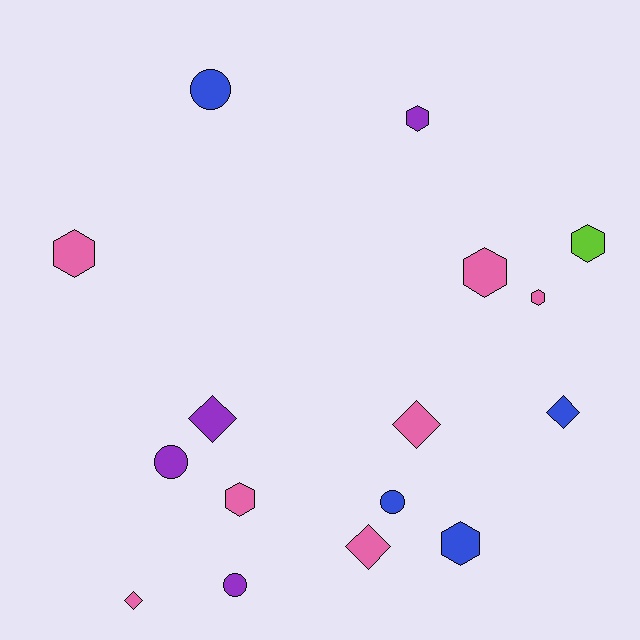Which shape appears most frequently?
Hexagon, with 7 objects.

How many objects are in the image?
There are 16 objects.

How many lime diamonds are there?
There are no lime diamonds.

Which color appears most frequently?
Pink, with 7 objects.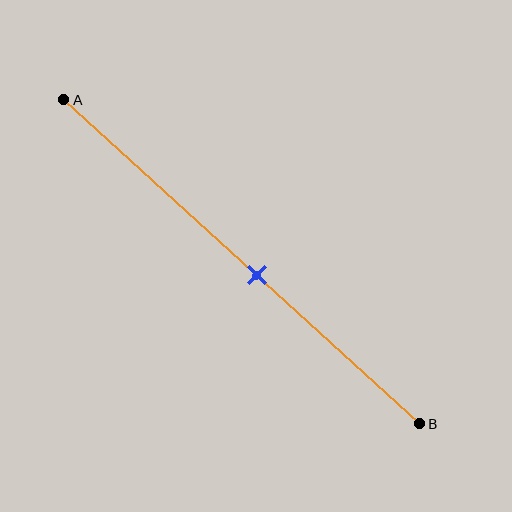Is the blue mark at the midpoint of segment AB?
No, the mark is at about 55% from A, not at the 50% midpoint.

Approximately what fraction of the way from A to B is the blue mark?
The blue mark is approximately 55% of the way from A to B.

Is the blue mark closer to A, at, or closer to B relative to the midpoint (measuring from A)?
The blue mark is closer to point B than the midpoint of segment AB.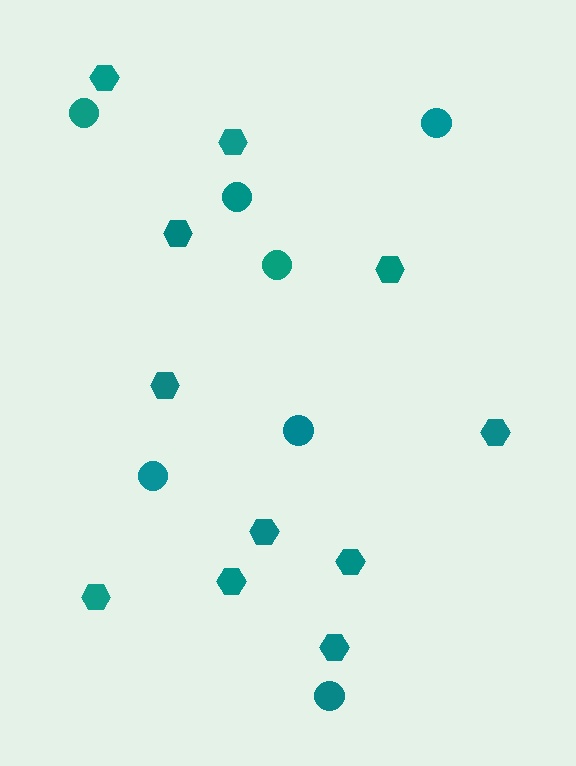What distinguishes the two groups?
There are 2 groups: one group of circles (7) and one group of hexagons (11).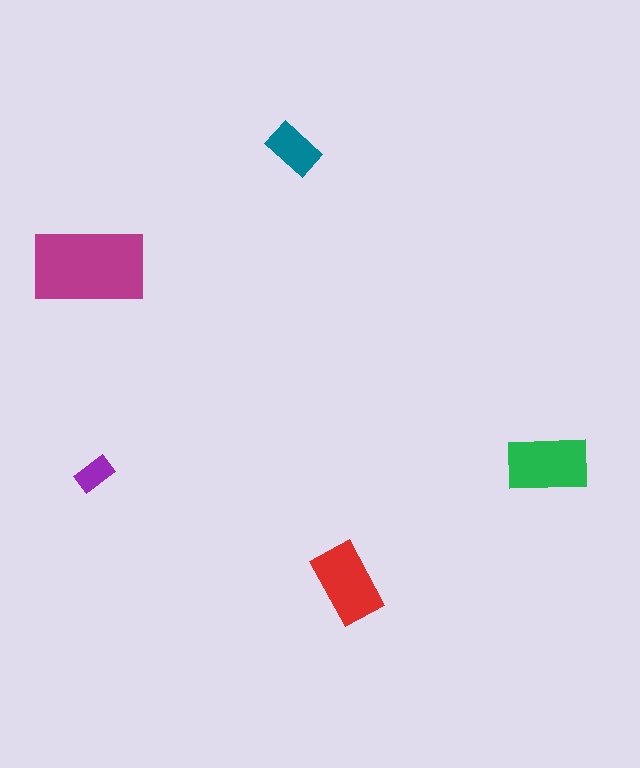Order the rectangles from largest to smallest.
the magenta one, the green one, the red one, the teal one, the purple one.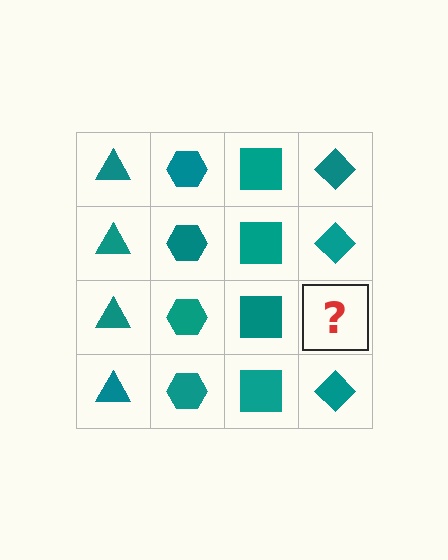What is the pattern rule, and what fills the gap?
The rule is that each column has a consistent shape. The gap should be filled with a teal diamond.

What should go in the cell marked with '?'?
The missing cell should contain a teal diamond.